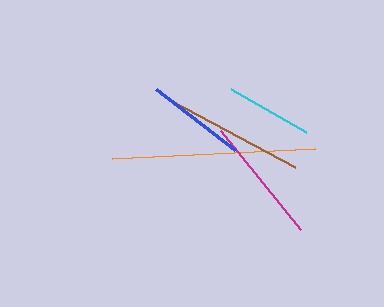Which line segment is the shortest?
The cyan line is the shortest at approximately 87 pixels.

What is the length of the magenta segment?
The magenta segment is approximately 127 pixels long.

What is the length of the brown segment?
The brown segment is approximately 142 pixels long.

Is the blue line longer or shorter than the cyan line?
The blue line is longer than the cyan line.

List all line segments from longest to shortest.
From longest to shortest: orange, brown, magenta, blue, cyan.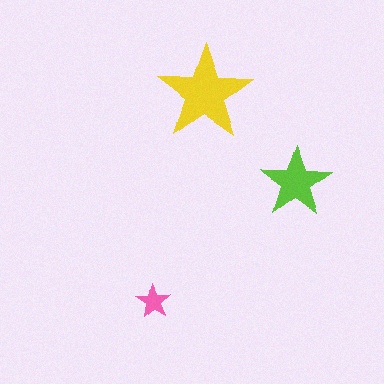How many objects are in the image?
There are 3 objects in the image.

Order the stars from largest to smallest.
the yellow one, the lime one, the pink one.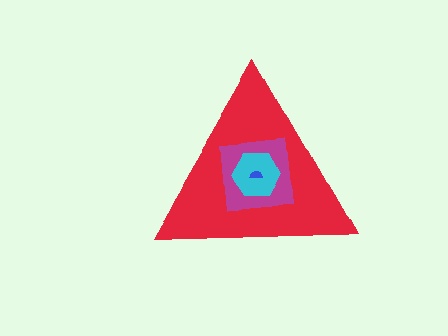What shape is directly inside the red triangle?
The magenta square.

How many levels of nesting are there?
4.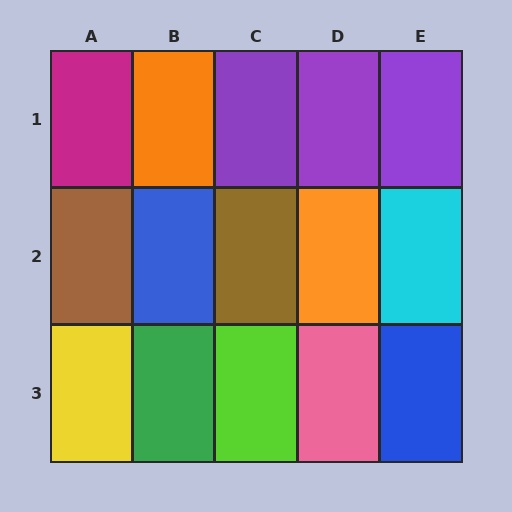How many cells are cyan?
1 cell is cyan.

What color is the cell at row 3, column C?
Lime.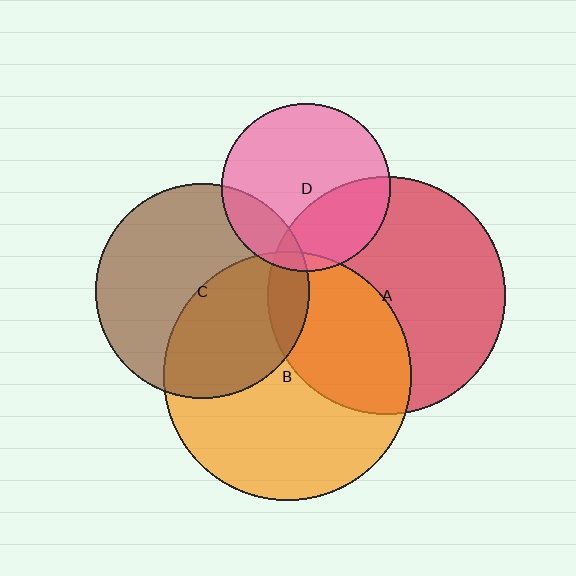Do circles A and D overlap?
Yes.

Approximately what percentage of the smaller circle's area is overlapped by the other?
Approximately 30%.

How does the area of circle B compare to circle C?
Approximately 1.4 times.